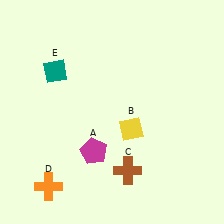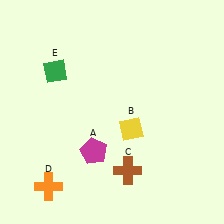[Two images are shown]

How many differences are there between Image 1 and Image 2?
There is 1 difference between the two images.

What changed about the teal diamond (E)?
In Image 1, E is teal. In Image 2, it changed to green.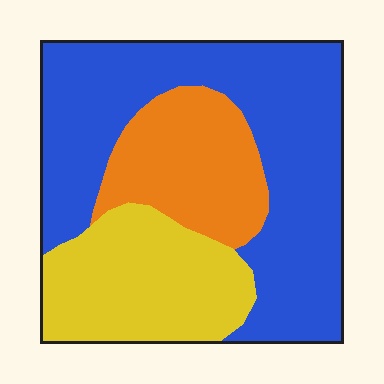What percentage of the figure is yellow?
Yellow covers about 25% of the figure.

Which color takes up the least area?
Orange, at roughly 20%.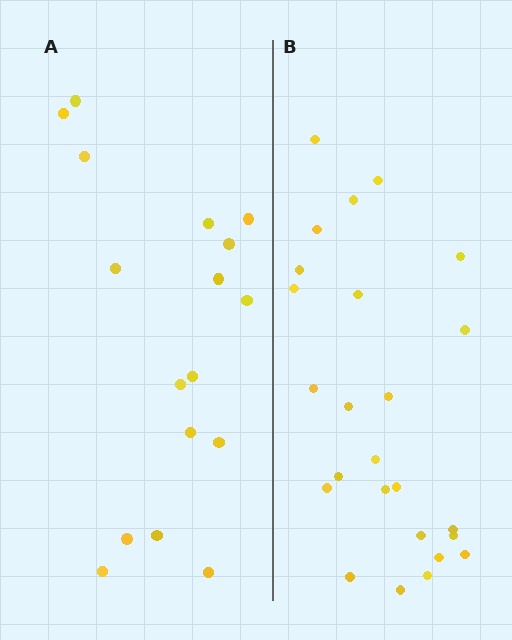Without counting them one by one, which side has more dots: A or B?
Region B (the right region) has more dots.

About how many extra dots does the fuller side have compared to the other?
Region B has roughly 8 or so more dots than region A.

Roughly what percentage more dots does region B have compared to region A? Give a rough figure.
About 45% more.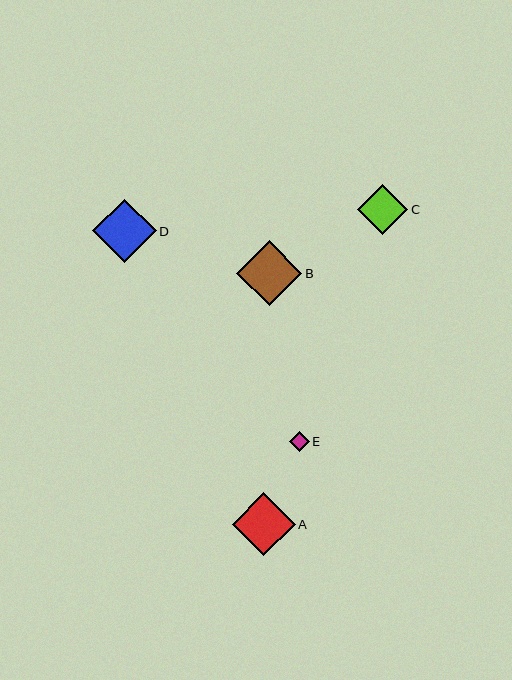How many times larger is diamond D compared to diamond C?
Diamond D is approximately 1.3 times the size of diamond C.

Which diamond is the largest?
Diamond B is the largest with a size of approximately 66 pixels.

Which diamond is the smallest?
Diamond E is the smallest with a size of approximately 20 pixels.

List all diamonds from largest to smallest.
From largest to smallest: B, D, A, C, E.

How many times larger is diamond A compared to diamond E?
Diamond A is approximately 3.1 times the size of diamond E.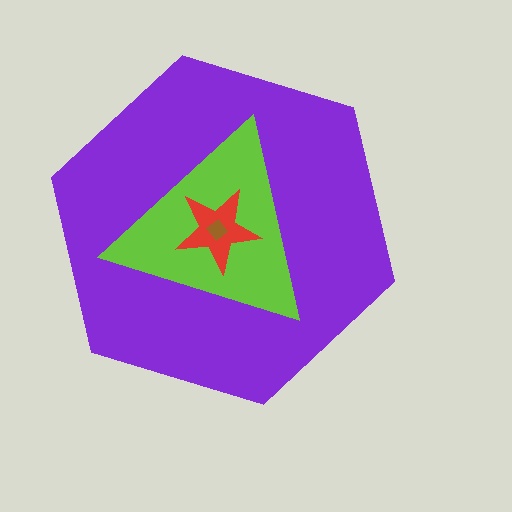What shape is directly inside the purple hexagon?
The lime triangle.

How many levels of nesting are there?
4.